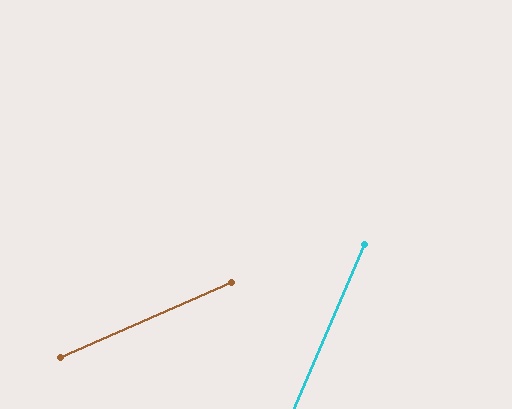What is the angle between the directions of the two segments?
Approximately 43 degrees.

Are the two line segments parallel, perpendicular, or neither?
Neither parallel nor perpendicular — they differ by about 43°.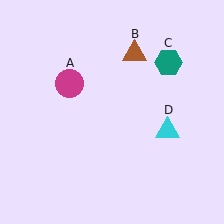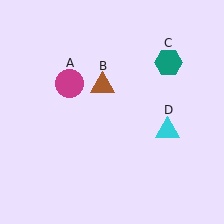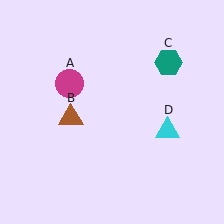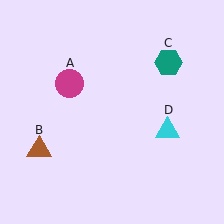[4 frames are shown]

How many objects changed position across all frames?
1 object changed position: brown triangle (object B).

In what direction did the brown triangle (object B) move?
The brown triangle (object B) moved down and to the left.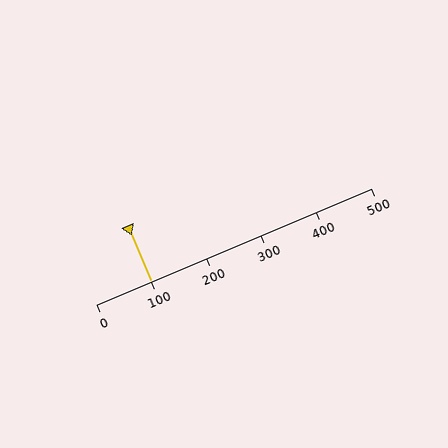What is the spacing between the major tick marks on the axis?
The major ticks are spaced 100 apart.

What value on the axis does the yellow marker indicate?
The marker indicates approximately 100.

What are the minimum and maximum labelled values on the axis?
The axis runs from 0 to 500.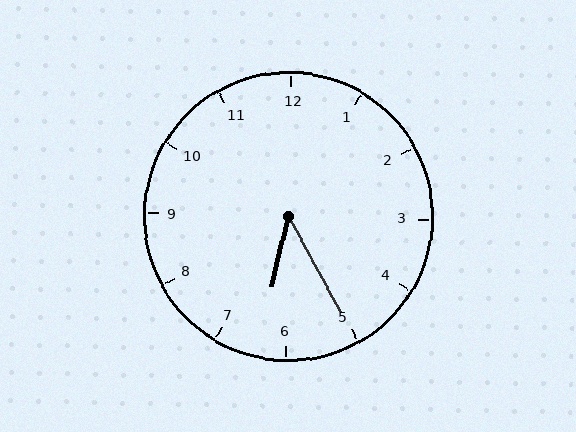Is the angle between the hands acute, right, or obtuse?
It is acute.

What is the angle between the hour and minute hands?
Approximately 42 degrees.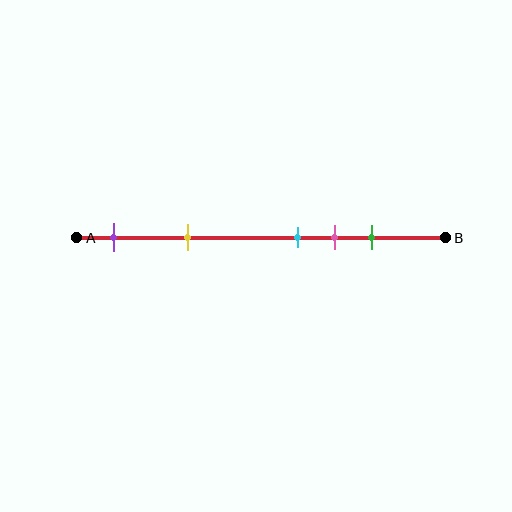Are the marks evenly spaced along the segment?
No, the marks are not evenly spaced.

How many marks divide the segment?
There are 5 marks dividing the segment.